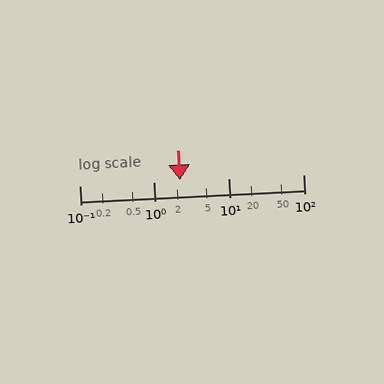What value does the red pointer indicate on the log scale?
The pointer indicates approximately 2.2.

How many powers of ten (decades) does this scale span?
The scale spans 3 decades, from 0.1 to 100.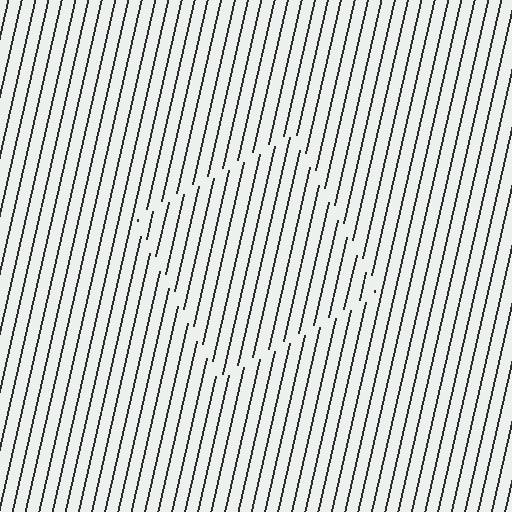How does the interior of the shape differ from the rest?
The interior of the shape contains the same grating, shifted by half a period — the contour is defined by the phase discontinuity where line-ends from the inner and outer gratings abut.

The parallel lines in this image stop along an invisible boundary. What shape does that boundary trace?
An illusory square. The interior of the shape contains the same grating, shifted by half a period — the contour is defined by the phase discontinuity where line-ends from the inner and outer gratings abut.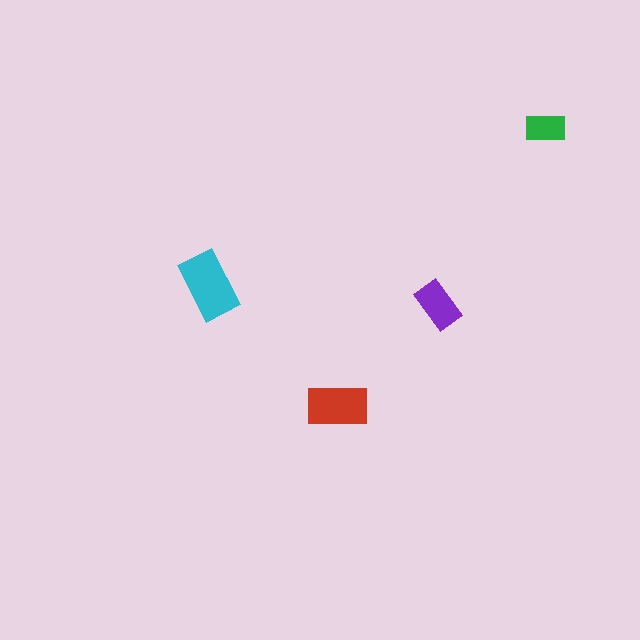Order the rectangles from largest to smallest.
the cyan one, the red one, the purple one, the green one.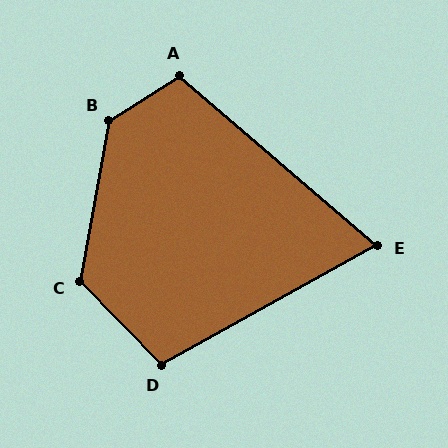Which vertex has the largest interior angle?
B, at approximately 133 degrees.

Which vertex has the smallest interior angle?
E, at approximately 70 degrees.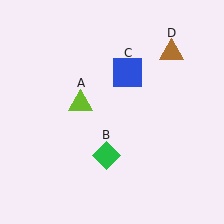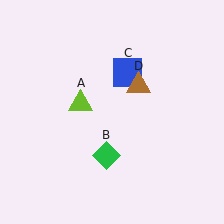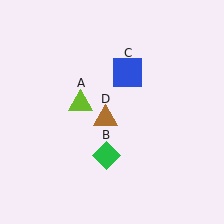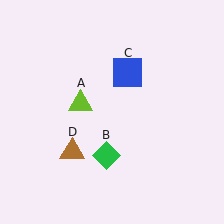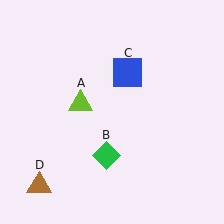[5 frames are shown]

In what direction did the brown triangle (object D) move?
The brown triangle (object D) moved down and to the left.